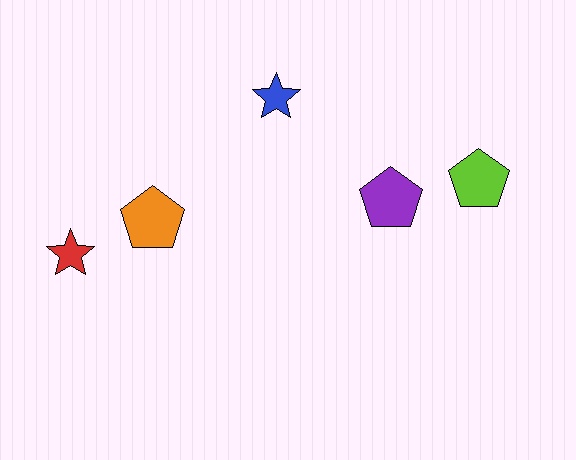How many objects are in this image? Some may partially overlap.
There are 5 objects.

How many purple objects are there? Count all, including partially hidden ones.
There is 1 purple object.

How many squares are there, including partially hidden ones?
There are no squares.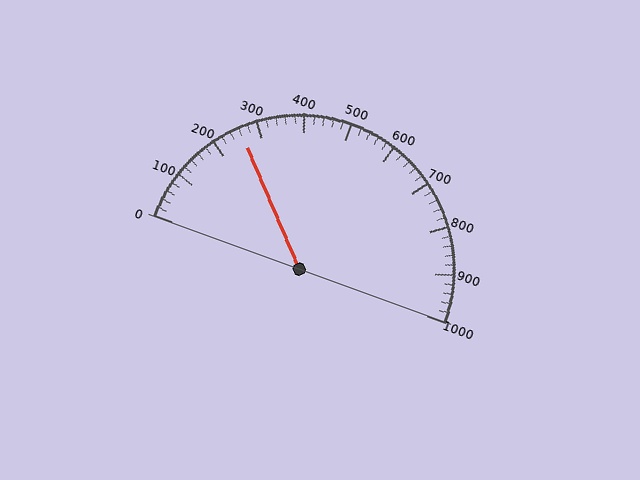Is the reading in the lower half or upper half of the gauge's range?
The reading is in the lower half of the range (0 to 1000).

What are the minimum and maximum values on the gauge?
The gauge ranges from 0 to 1000.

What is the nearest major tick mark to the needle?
The nearest major tick mark is 300.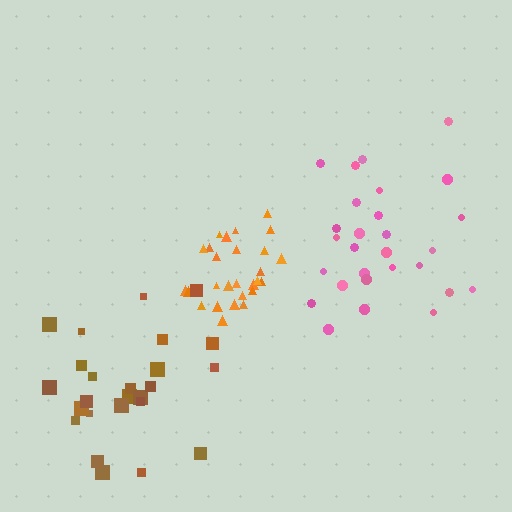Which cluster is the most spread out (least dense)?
Pink.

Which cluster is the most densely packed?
Orange.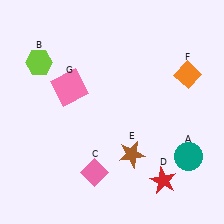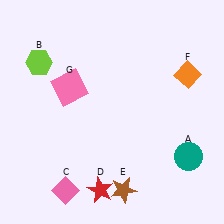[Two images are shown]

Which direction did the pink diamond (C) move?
The pink diamond (C) moved left.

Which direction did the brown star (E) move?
The brown star (E) moved down.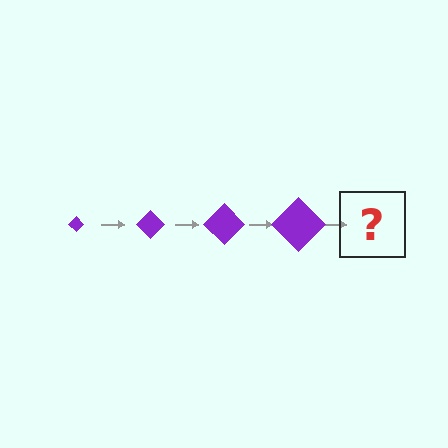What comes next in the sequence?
The next element should be a purple diamond, larger than the previous one.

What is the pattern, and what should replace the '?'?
The pattern is that the diamond gets progressively larger each step. The '?' should be a purple diamond, larger than the previous one.